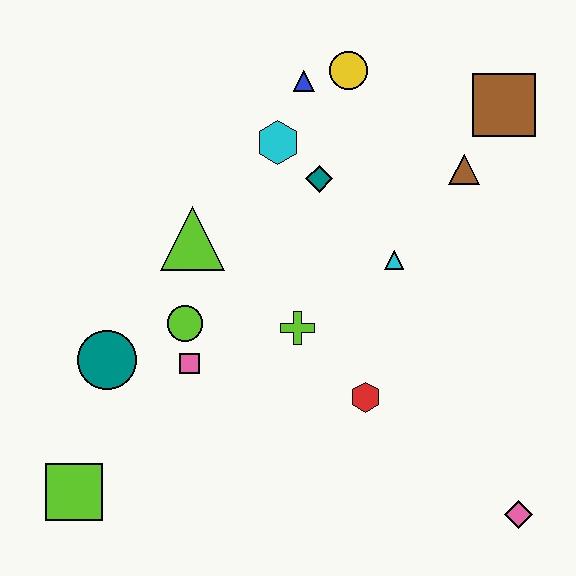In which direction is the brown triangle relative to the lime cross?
The brown triangle is to the right of the lime cross.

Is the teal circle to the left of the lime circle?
Yes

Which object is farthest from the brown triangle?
The lime square is farthest from the brown triangle.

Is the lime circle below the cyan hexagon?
Yes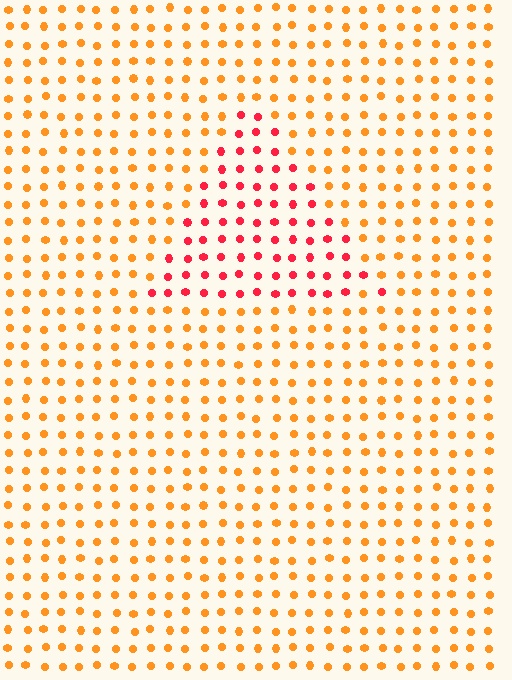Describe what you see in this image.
The image is filled with small orange elements in a uniform arrangement. A triangle-shaped region is visible where the elements are tinted to a slightly different hue, forming a subtle color boundary.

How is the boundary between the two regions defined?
The boundary is defined purely by a slight shift in hue (about 41 degrees). Spacing, size, and orientation are identical on both sides.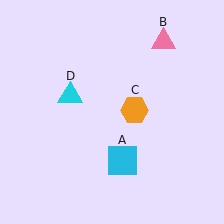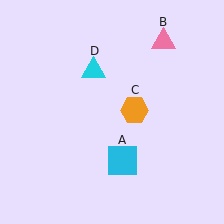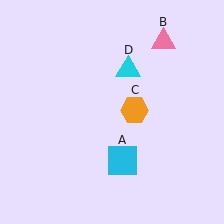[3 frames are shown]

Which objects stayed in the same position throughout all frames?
Cyan square (object A) and pink triangle (object B) and orange hexagon (object C) remained stationary.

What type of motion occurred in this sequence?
The cyan triangle (object D) rotated clockwise around the center of the scene.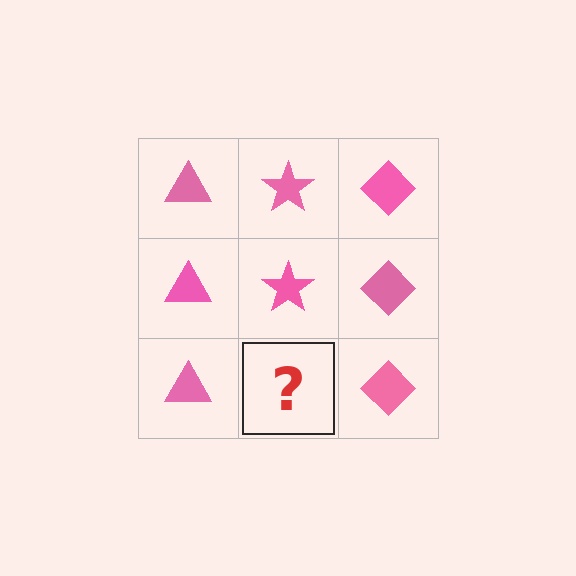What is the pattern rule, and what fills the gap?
The rule is that each column has a consistent shape. The gap should be filled with a pink star.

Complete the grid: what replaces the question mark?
The question mark should be replaced with a pink star.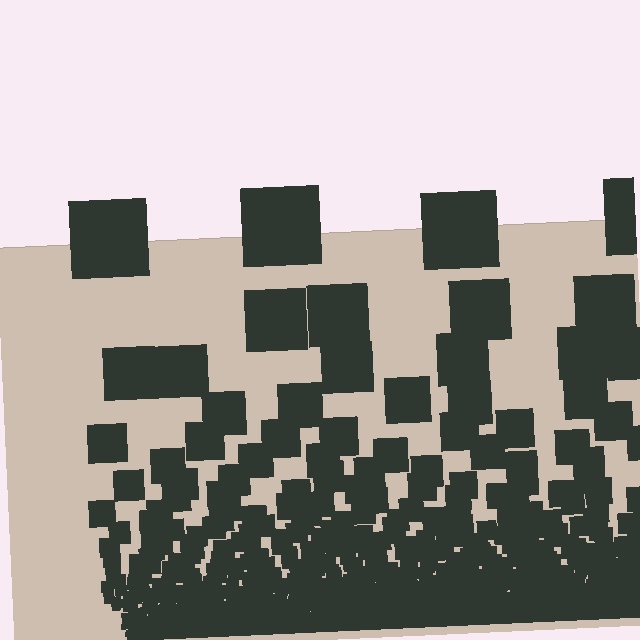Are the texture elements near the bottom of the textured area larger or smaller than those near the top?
Smaller. The gradient is inverted — elements near the bottom are smaller and denser.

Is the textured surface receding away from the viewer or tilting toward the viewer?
The surface appears to tilt toward the viewer. Texture elements get larger and sparser toward the top.